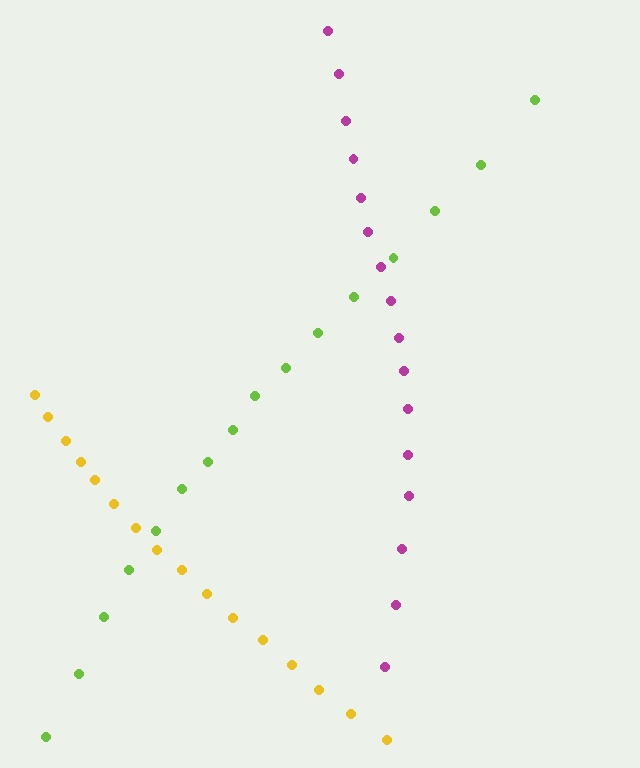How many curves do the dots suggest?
There are 3 distinct paths.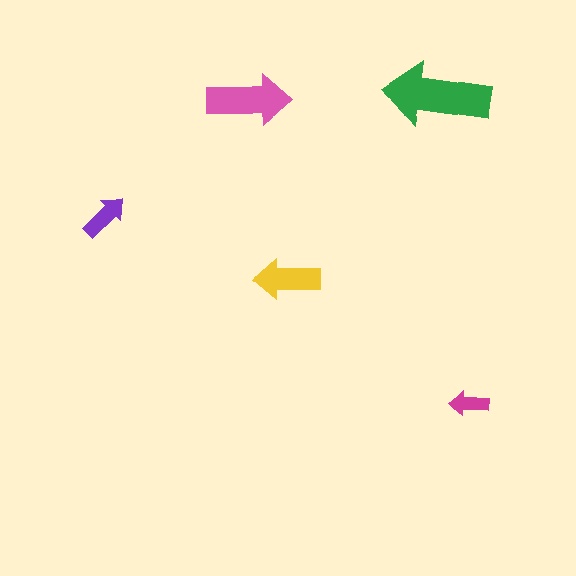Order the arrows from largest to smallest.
the green one, the pink one, the yellow one, the purple one, the magenta one.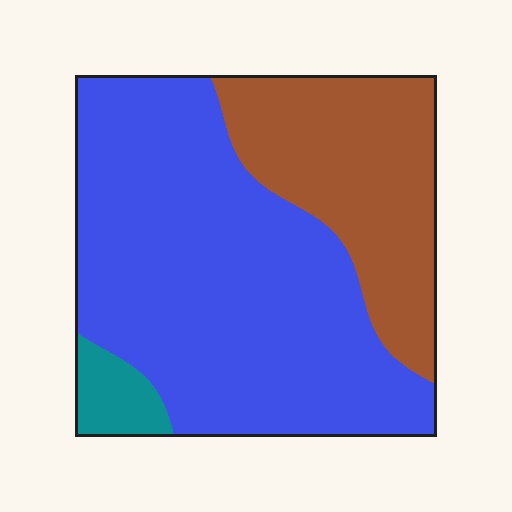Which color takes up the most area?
Blue, at roughly 65%.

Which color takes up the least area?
Teal, at roughly 5%.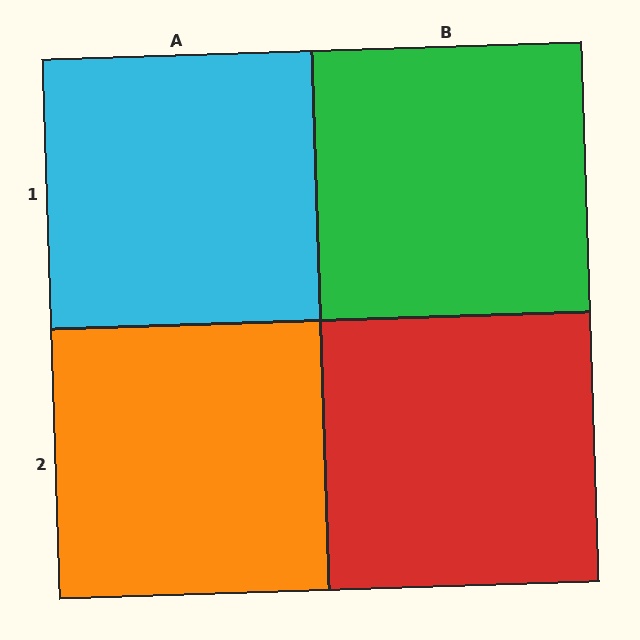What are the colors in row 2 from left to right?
Orange, red.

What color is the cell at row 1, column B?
Green.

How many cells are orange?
1 cell is orange.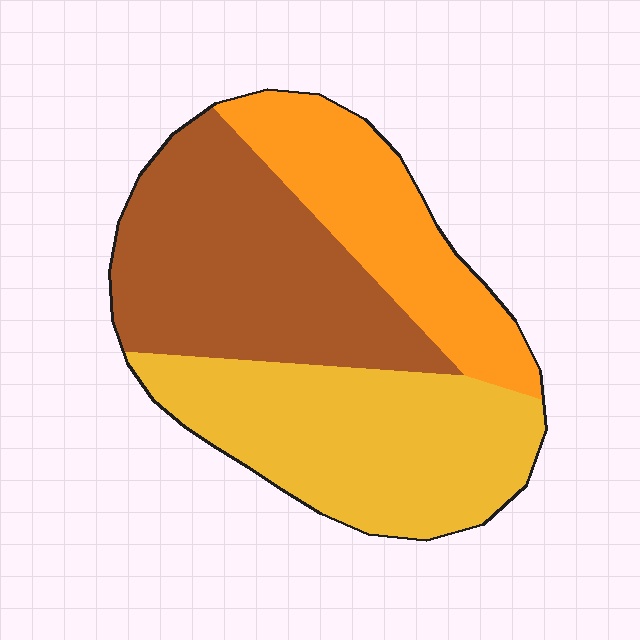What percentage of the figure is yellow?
Yellow takes up about three eighths (3/8) of the figure.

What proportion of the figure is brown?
Brown takes up between a quarter and a half of the figure.